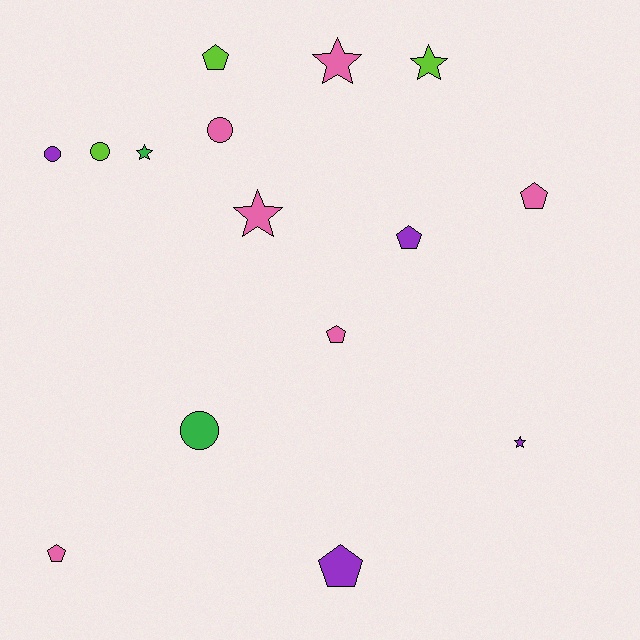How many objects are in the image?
There are 15 objects.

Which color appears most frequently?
Pink, with 6 objects.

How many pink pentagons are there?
There are 3 pink pentagons.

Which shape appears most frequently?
Pentagon, with 6 objects.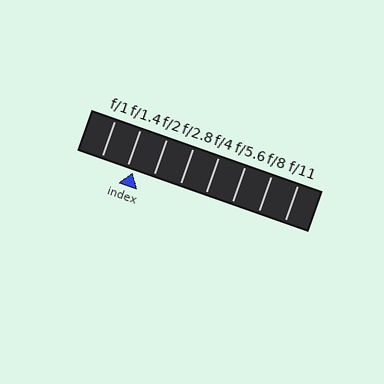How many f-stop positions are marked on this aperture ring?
There are 8 f-stop positions marked.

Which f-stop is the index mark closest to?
The index mark is closest to f/1.4.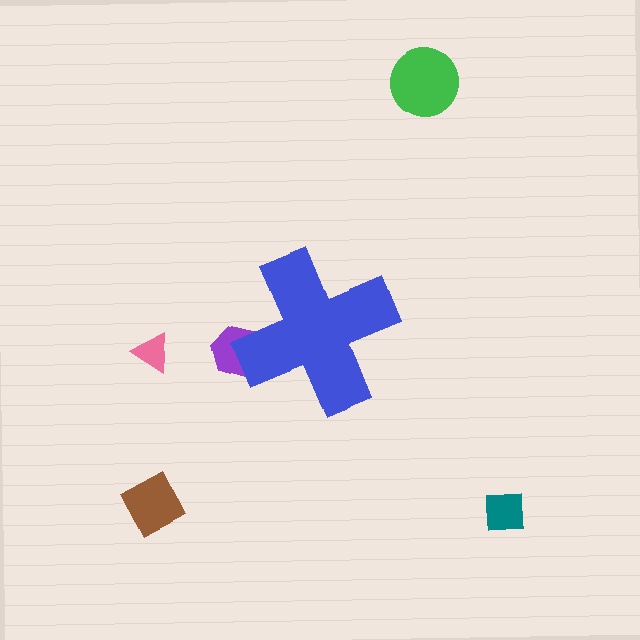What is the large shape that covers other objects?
A blue cross.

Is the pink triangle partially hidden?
No, the pink triangle is fully visible.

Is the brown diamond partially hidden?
No, the brown diamond is fully visible.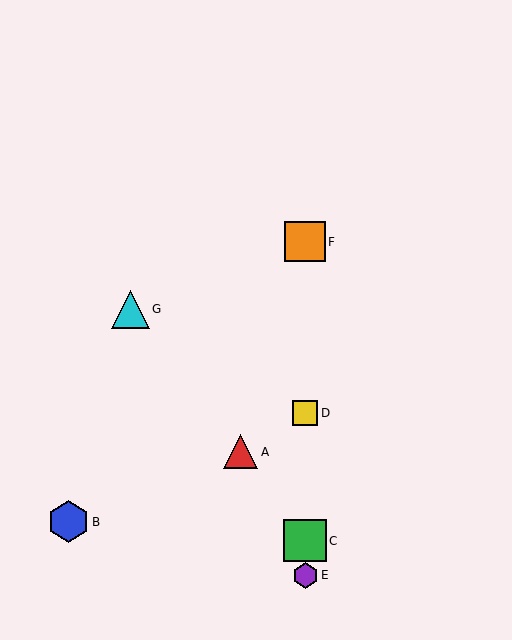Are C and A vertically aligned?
No, C is at x≈305 and A is at x≈241.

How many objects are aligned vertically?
4 objects (C, D, E, F) are aligned vertically.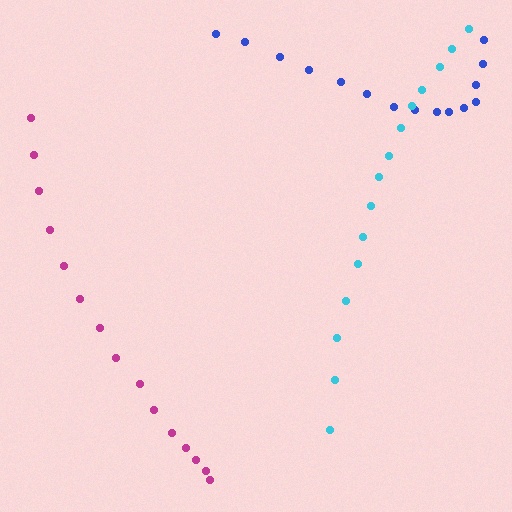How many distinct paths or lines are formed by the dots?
There are 3 distinct paths.